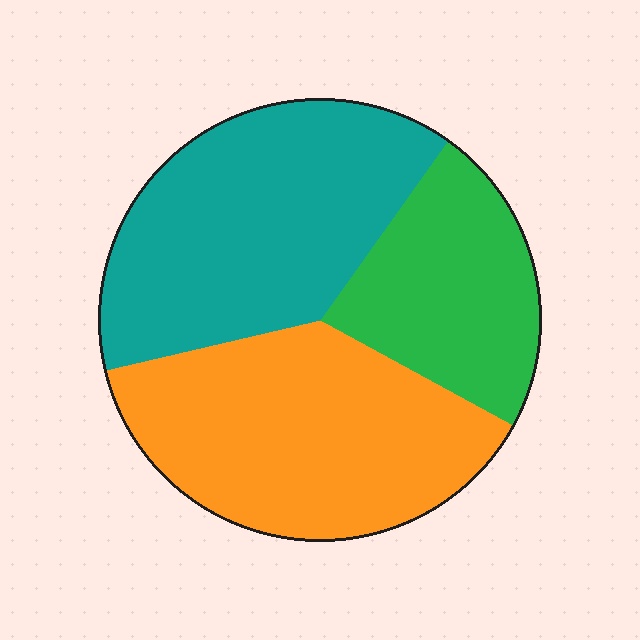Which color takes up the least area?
Green, at roughly 25%.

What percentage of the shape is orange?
Orange covers around 40% of the shape.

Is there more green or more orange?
Orange.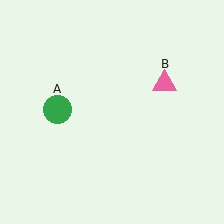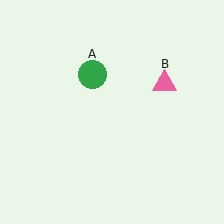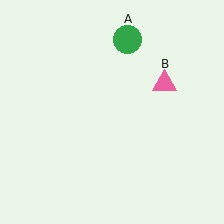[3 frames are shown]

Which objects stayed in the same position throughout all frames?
Pink triangle (object B) remained stationary.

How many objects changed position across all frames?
1 object changed position: green circle (object A).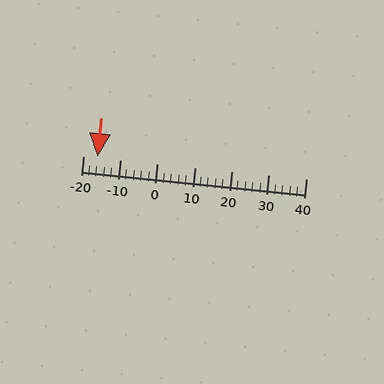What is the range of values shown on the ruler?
The ruler shows values from -20 to 40.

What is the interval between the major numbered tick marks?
The major tick marks are spaced 10 units apart.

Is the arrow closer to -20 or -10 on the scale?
The arrow is closer to -20.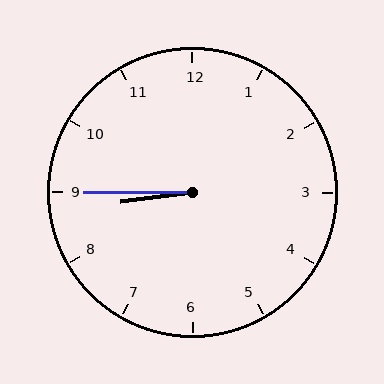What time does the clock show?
8:45.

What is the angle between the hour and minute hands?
Approximately 8 degrees.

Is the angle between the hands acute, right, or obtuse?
It is acute.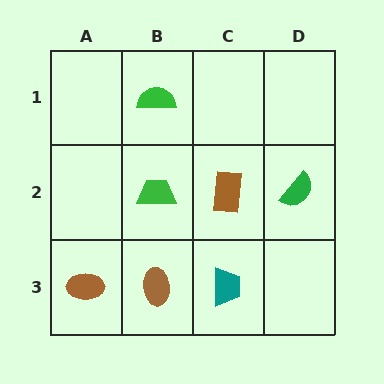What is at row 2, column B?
A green trapezoid.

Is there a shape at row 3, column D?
No, that cell is empty.